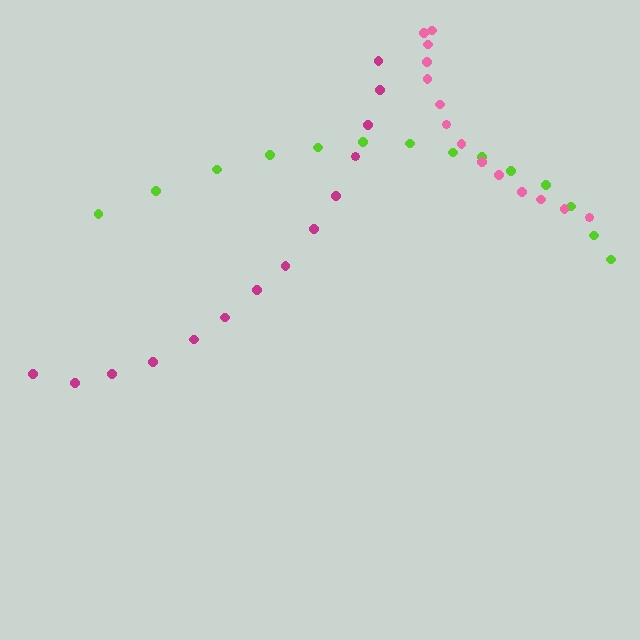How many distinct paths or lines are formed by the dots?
There are 3 distinct paths.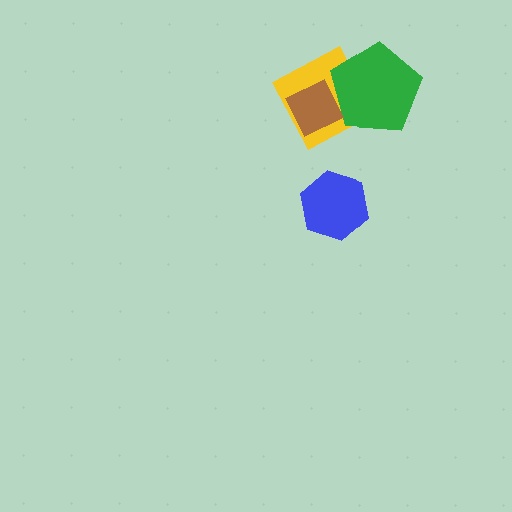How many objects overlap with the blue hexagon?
0 objects overlap with the blue hexagon.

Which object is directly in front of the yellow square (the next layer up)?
The green pentagon is directly in front of the yellow square.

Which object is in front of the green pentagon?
The brown diamond is in front of the green pentagon.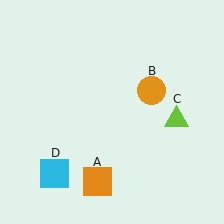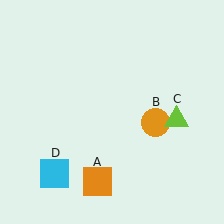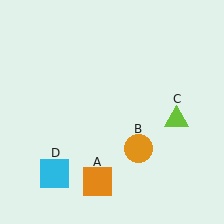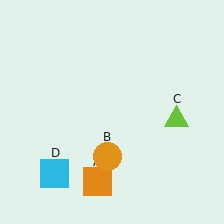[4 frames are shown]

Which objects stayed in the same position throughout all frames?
Orange square (object A) and lime triangle (object C) and cyan square (object D) remained stationary.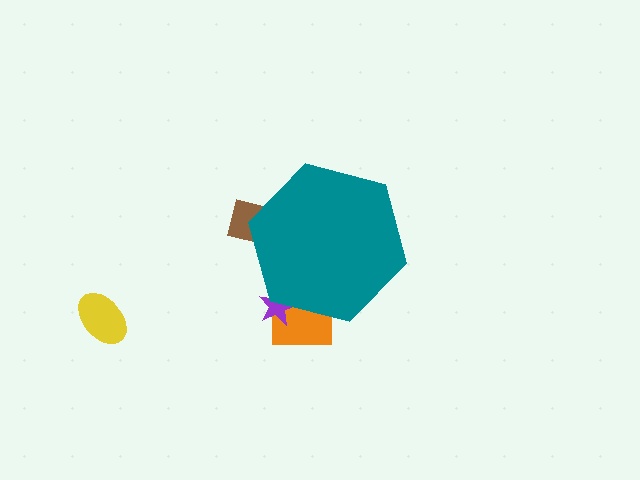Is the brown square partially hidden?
Yes, the brown square is partially hidden behind the teal hexagon.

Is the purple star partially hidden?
Yes, the purple star is partially hidden behind the teal hexagon.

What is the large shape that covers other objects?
A teal hexagon.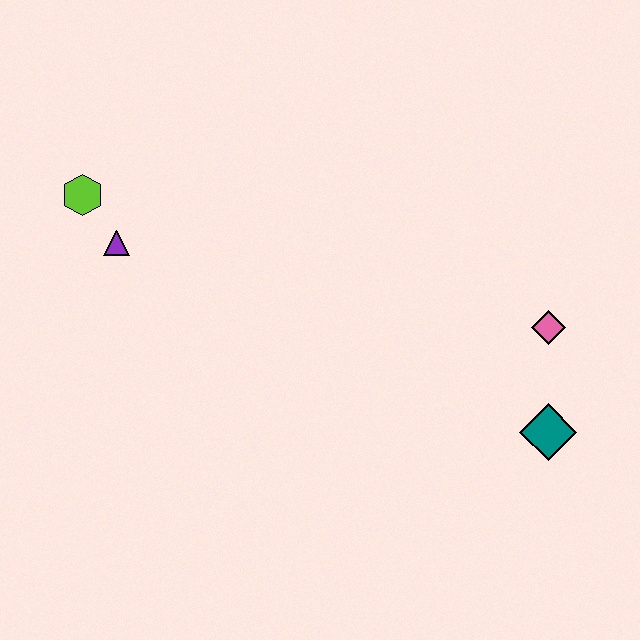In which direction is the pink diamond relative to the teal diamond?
The pink diamond is above the teal diamond.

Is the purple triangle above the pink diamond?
Yes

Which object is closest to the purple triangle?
The lime hexagon is closest to the purple triangle.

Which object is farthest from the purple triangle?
The teal diamond is farthest from the purple triangle.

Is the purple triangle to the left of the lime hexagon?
No